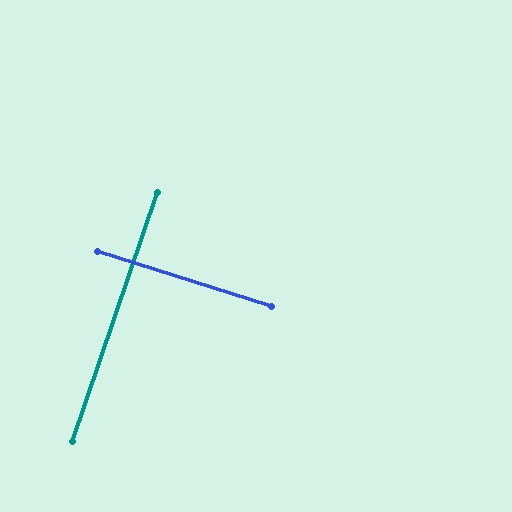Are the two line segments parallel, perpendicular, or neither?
Perpendicular — they meet at approximately 89°.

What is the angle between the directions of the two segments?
Approximately 89 degrees.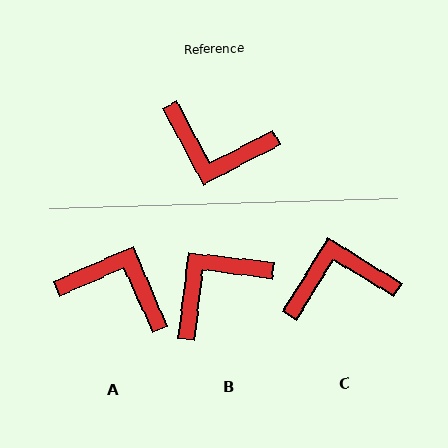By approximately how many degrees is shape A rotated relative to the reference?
Approximately 176 degrees counter-clockwise.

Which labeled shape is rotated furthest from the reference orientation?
A, about 176 degrees away.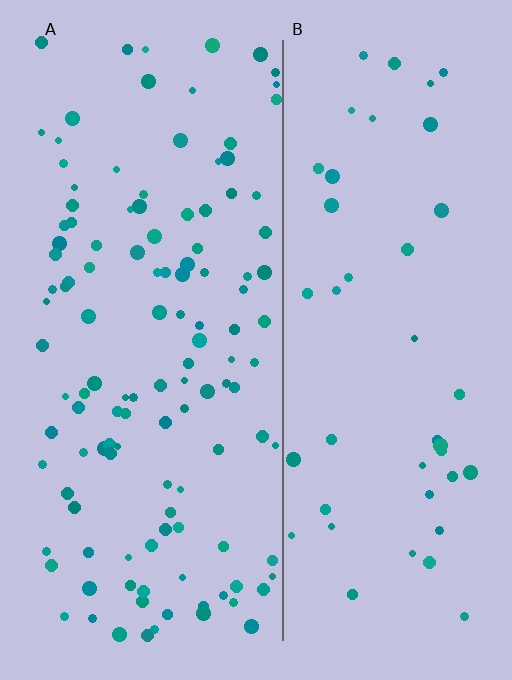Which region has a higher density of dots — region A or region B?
A (the left).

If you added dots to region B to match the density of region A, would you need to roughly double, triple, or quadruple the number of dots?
Approximately triple.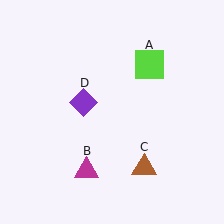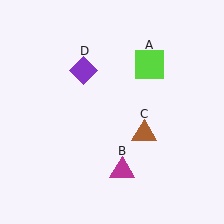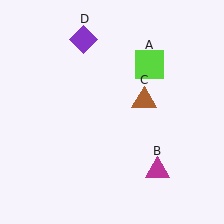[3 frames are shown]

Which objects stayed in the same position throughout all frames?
Lime square (object A) remained stationary.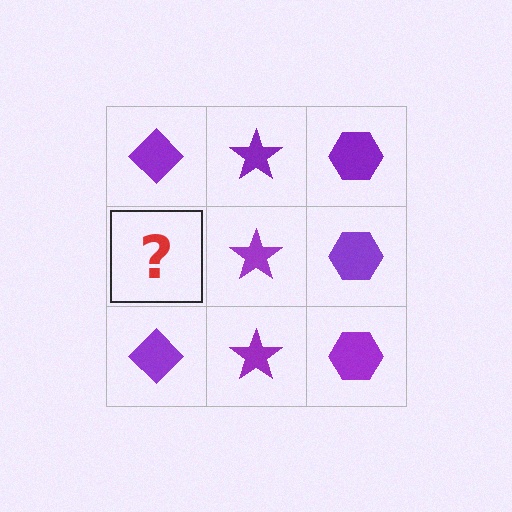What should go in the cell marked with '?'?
The missing cell should contain a purple diamond.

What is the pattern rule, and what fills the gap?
The rule is that each column has a consistent shape. The gap should be filled with a purple diamond.